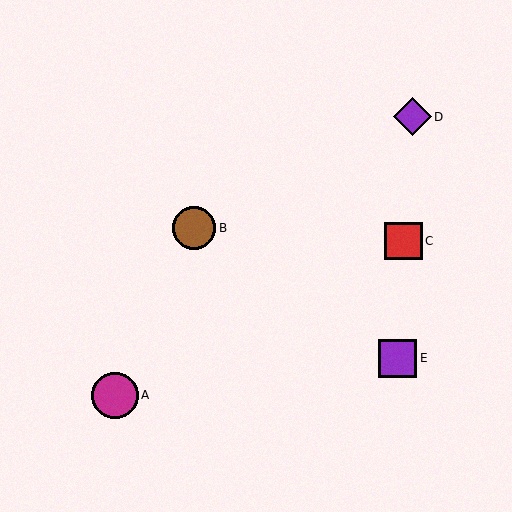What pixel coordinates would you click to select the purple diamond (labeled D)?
Click at (412, 117) to select the purple diamond D.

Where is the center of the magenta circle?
The center of the magenta circle is at (115, 395).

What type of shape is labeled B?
Shape B is a brown circle.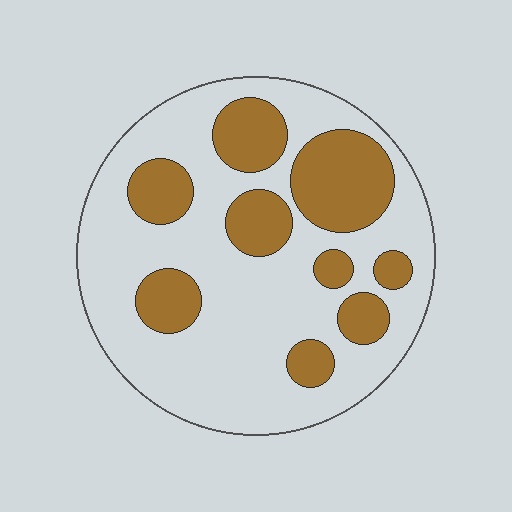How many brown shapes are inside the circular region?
9.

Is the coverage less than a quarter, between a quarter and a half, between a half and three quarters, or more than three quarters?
Between a quarter and a half.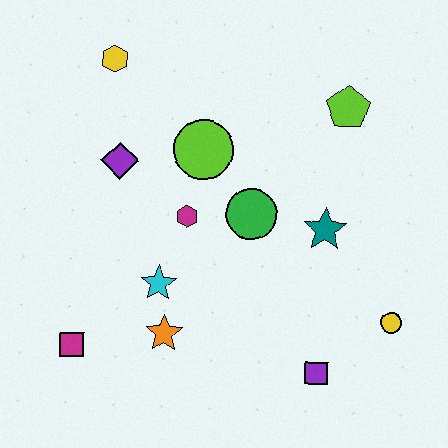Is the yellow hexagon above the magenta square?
Yes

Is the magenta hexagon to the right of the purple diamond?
Yes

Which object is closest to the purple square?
The yellow circle is closest to the purple square.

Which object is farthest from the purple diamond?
The yellow circle is farthest from the purple diamond.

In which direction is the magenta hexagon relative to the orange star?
The magenta hexagon is above the orange star.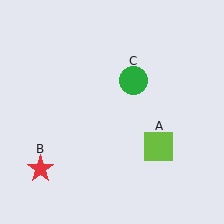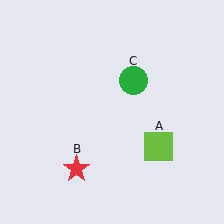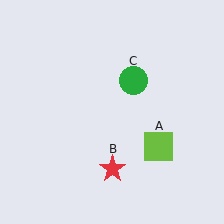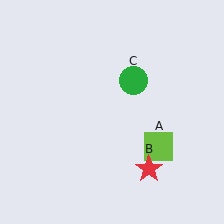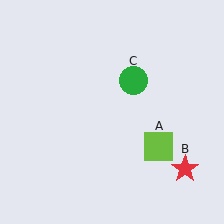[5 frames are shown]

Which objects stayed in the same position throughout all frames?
Lime square (object A) and green circle (object C) remained stationary.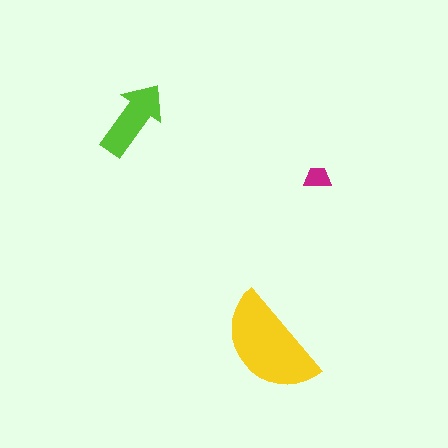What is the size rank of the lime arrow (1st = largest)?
2nd.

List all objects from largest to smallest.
The yellow semicircle, the lime arrow, the magenta trapezoid.